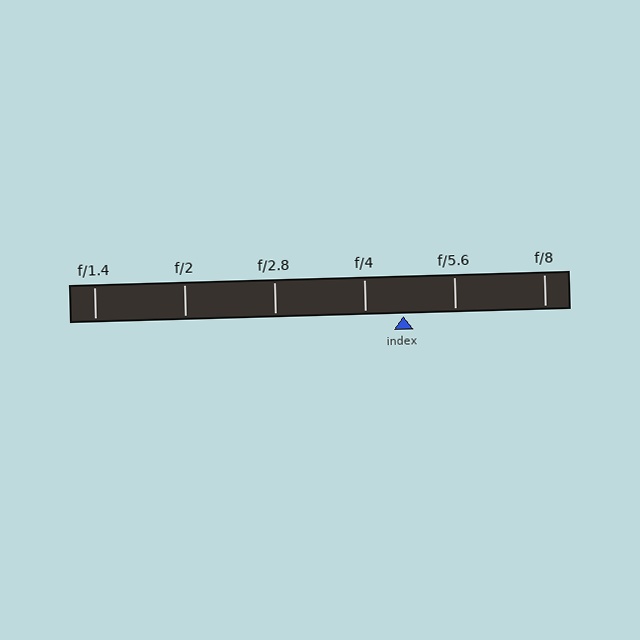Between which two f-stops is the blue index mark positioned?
The index mark is between f/4 and f/5.6.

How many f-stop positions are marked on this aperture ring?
There are 6 f-stop positions marked.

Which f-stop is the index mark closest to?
The index mark is closest to f/4.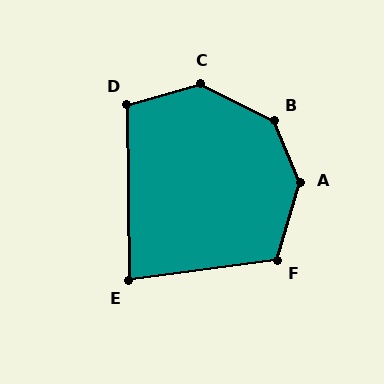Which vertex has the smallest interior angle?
E, at approximately 83 degrees.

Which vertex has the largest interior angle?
A, at approximately 140 degrees.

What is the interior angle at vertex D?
Approximately 106 degrees (obtuse).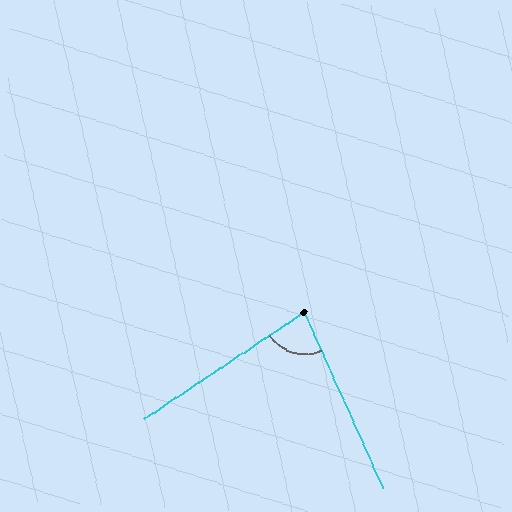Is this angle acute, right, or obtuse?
It is acute.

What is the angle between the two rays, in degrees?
Approximately 80 degrees.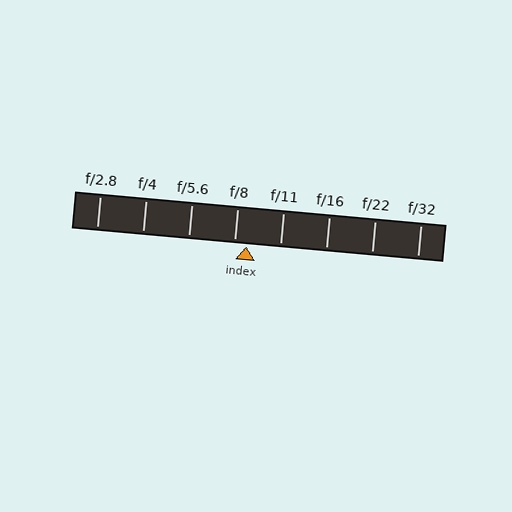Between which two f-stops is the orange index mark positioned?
The index mark is between f/8 and f/11.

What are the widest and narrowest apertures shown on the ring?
The widest aperture shown is f/2.8 and the narrowest is f/32.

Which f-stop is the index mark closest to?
The index mark is closest to f/8.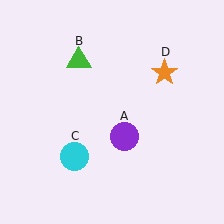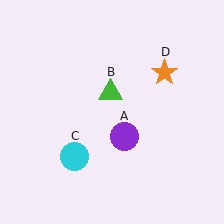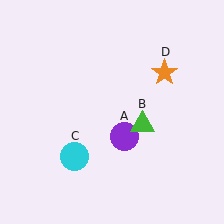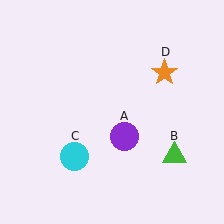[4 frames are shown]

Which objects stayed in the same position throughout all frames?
Purple circle (object A) and cyan circle (object C) and orange star (object D) remained stationary.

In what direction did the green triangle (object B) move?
The green triangle (object B) moved down and to the right.